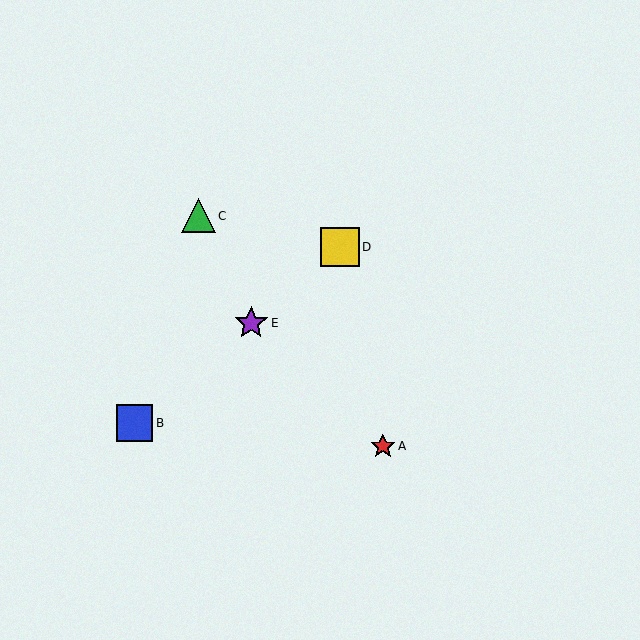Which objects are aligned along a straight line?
Objects B, D, E are aligned along a straight line.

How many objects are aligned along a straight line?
3 objects (B, D, E) are aligned along a straight line.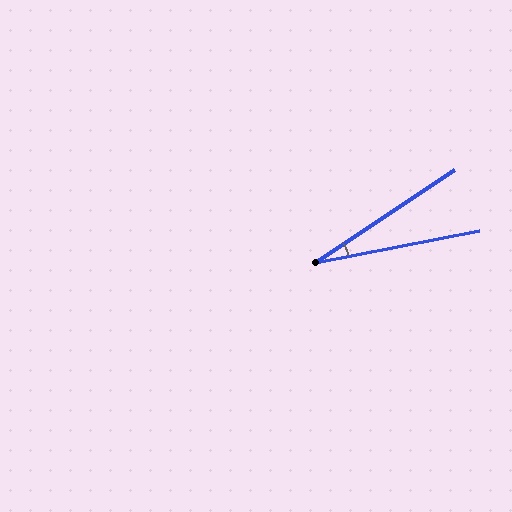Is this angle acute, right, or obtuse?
It is acute.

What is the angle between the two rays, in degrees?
Approximately 23 degrees.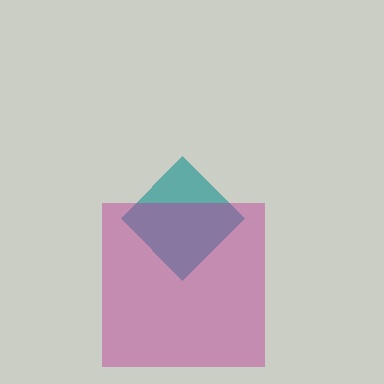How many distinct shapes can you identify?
There are 2 distinct shapes: a teal diamond, a magenta square.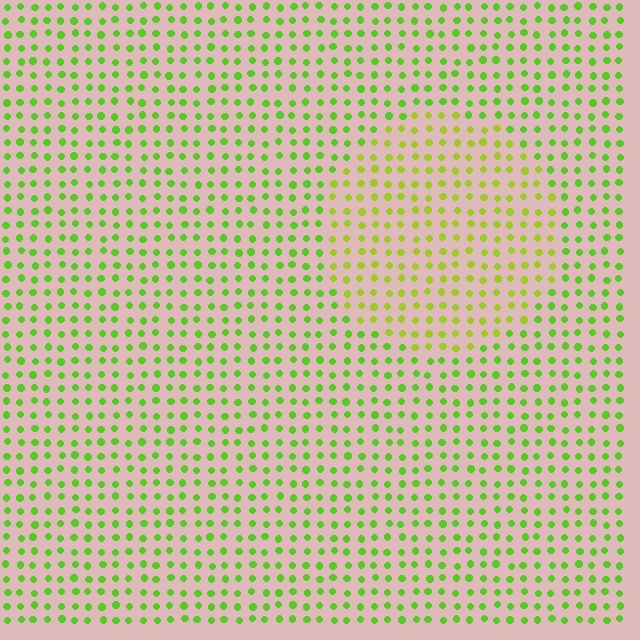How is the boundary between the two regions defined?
The boundary is defined purely by a slight shift in hue (about 26 degrees). Spacing, size, and orientation are identical on both sides.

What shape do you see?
I see a circle.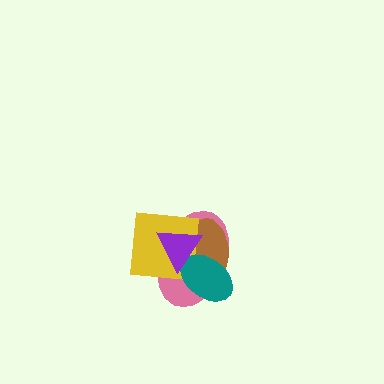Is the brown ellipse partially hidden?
Yes, it is partially covered by another shape.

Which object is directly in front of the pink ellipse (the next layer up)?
The brown ellipse is directly in front of the pink ellipse.